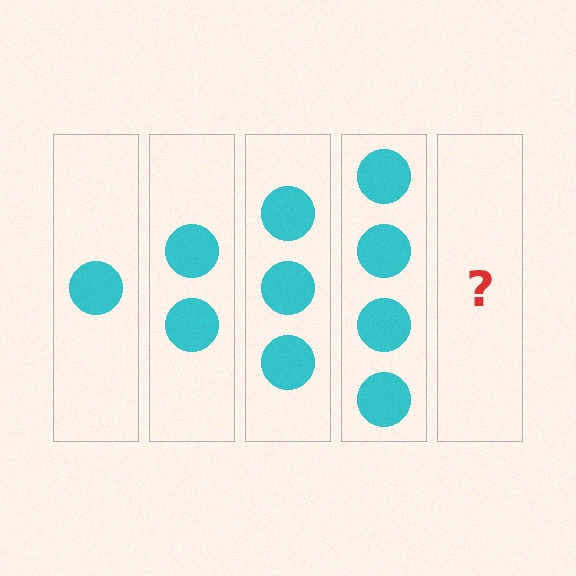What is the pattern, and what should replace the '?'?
The pattern is that each step adds one more circle. The '?' should be 5 circles.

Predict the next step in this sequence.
The next step is 5 circles.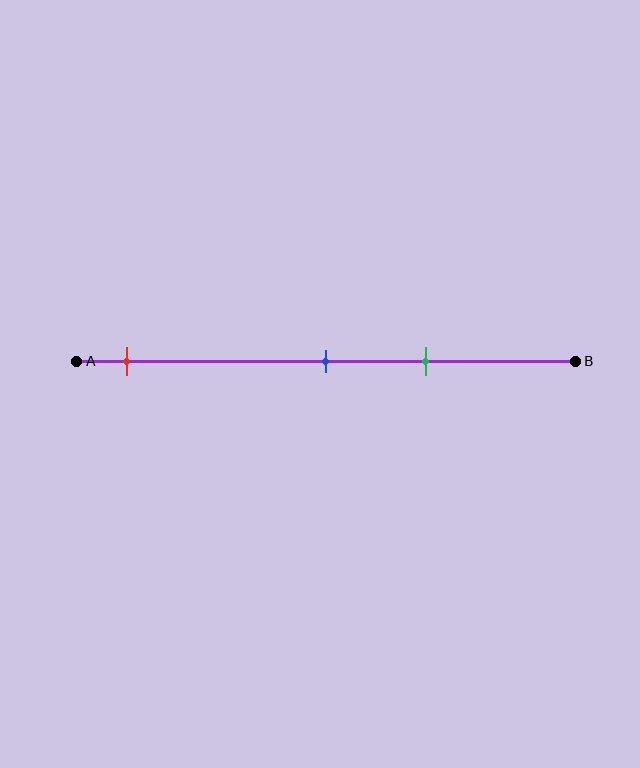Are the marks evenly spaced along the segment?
No, the marks are not evenly spaced.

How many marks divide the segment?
There are 3 marks dividing the segment.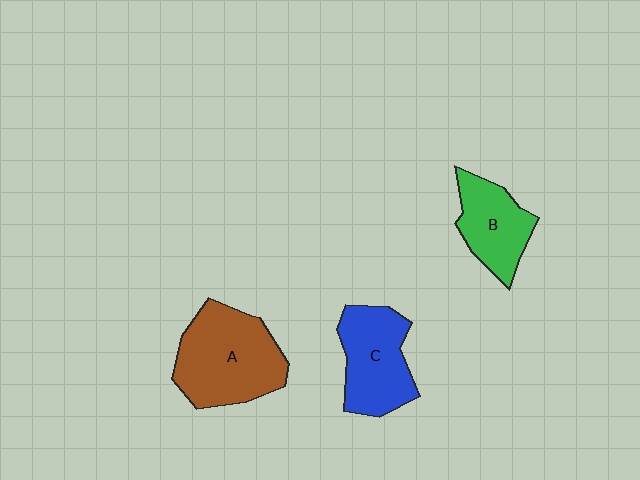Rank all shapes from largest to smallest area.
From largest to smallest: A (brown), C (blue), B (green).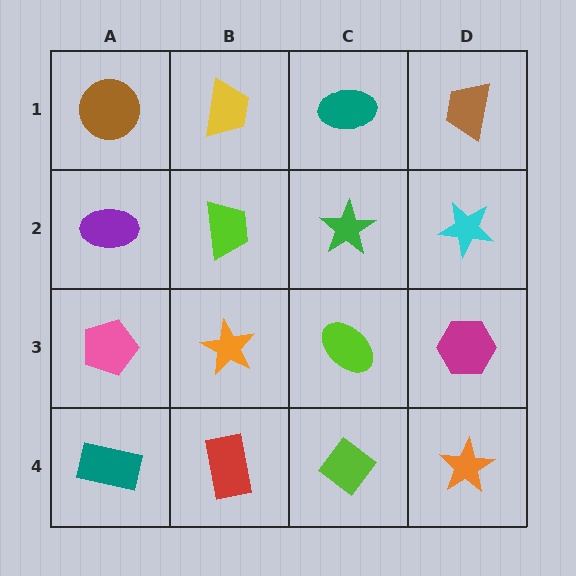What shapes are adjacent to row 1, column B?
A lime trapezoid (row 2, column B), a brown circle (row 1, column A), a teal ellipse (row 1, column C).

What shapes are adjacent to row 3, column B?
A lime trapezoid (row 2, column B), a red rectangle (row 4, column B), a pink pentagon (row 3, column A), a lime ellipse (row 3, column C).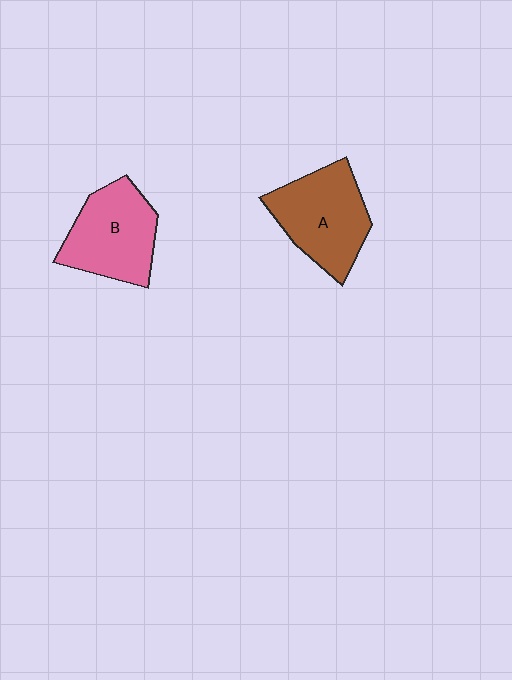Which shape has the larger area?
Shape A (brown).